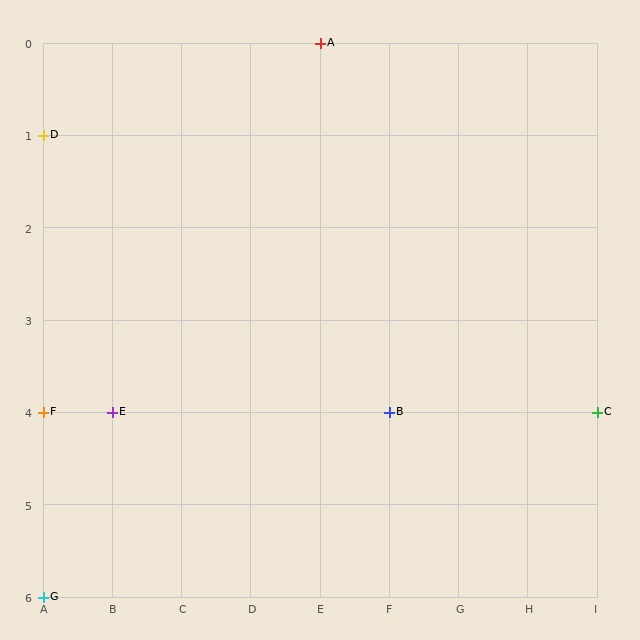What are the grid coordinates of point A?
Point A is at grid coordinates (E, 0).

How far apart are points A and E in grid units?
Points A and E are 3 columns and 4 rows apart (about 5.0 grid units diagonally).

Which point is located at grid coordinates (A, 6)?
Point G is at (A, 6).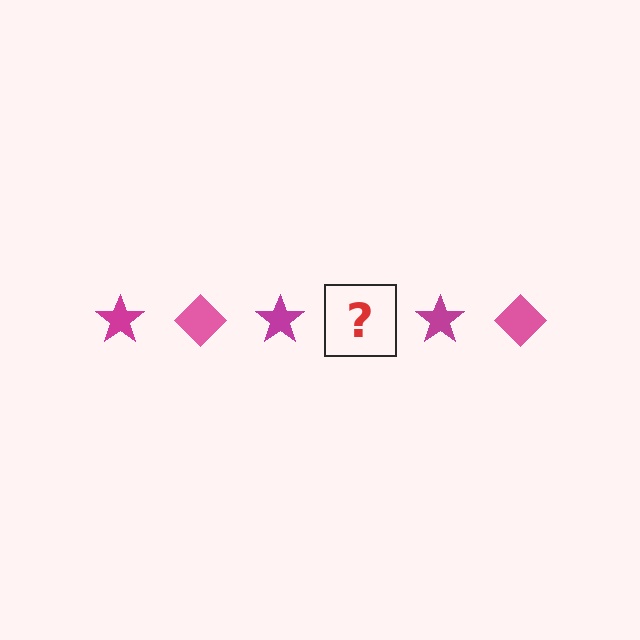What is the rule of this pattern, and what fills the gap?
The rule is that the pattern alternates between magenta star and pink diamond. The gap should be filled with a pink diamond.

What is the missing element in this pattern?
The missing element is a pink diamond.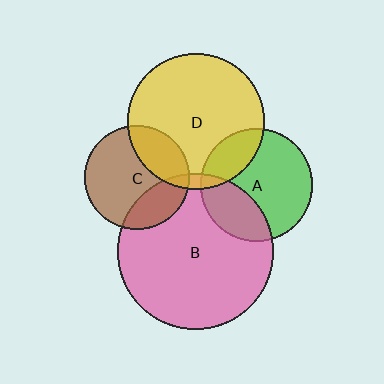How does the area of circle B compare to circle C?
Approximately 2.2 times.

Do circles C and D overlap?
Yes.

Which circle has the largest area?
Circle B (pink).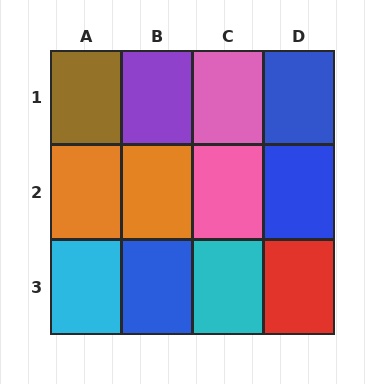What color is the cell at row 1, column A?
Brown.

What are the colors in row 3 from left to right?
Cyan, blue, cyan, red.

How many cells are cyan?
2 cells are cyan.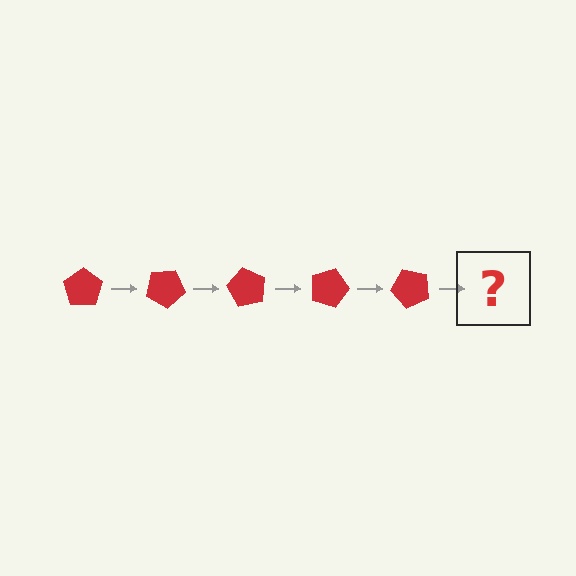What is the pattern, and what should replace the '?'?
The pattern is that the pentagon rotates 30 degrees each step. The '?' should be a red pentagon rotated 150 degrees.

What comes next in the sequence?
The next element should be a red pentagon rotated 150 degrees.